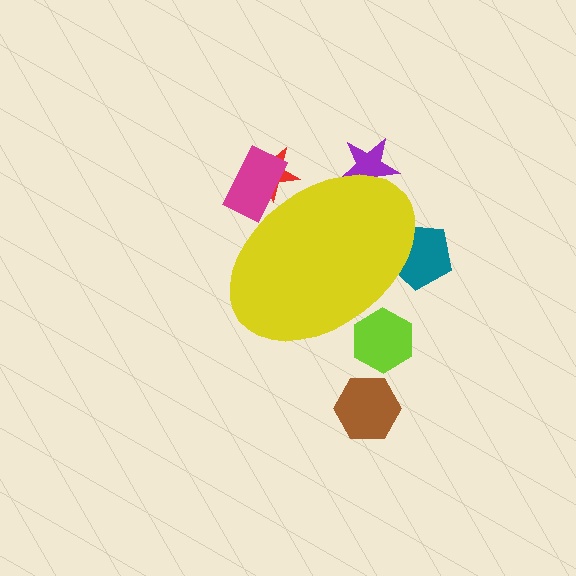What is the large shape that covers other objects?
A yellow ellipse.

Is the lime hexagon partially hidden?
Yes, the lime hexagon is partially hidden behind the yellow ellipse.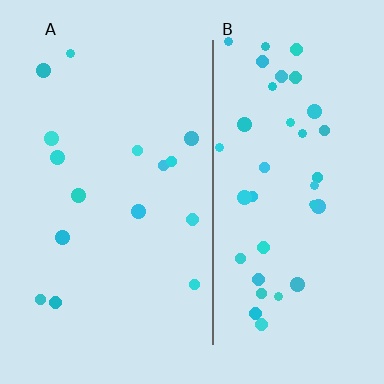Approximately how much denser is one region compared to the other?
Approximately 2.5× — region B over region A.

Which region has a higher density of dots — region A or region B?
B (the right).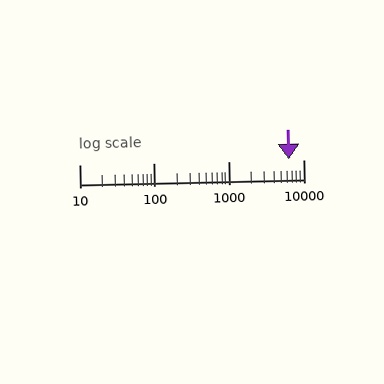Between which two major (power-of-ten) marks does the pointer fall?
The pointer is between 1000 and 10000.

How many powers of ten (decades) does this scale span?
The scale spans 3 decades, from 10 to 10000.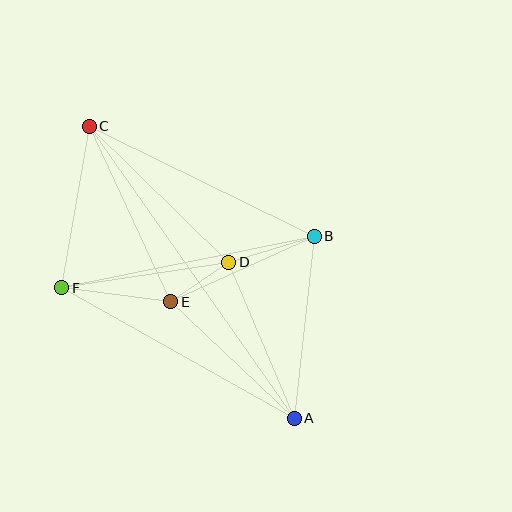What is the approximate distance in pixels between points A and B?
The distance between A and B is approximately 183 pixels.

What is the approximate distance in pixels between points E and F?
The distance between E and F is approximately 110 pixels.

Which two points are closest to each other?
Points D and E are closest to each other.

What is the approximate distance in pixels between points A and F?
The distance between A and F is approximately 267 pixels.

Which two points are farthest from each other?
Points A and C are farthest from each other.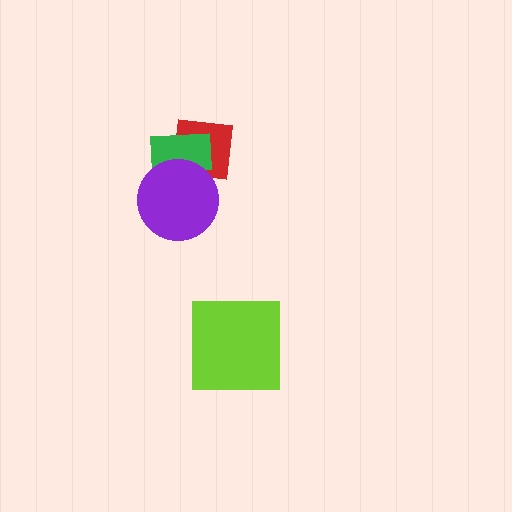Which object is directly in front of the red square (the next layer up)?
The green rectangle is directly in front of the red square.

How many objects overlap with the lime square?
0 objects overlap with the lime square.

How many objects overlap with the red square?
2 objects overlap with the red square.